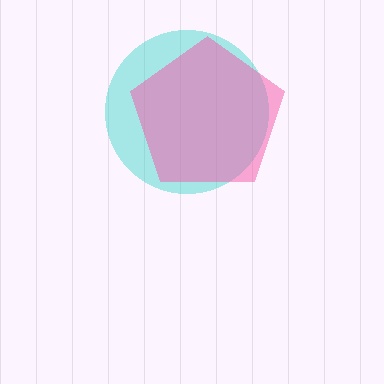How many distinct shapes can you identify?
There are 2 distinct shapes: a cyan circle, a pink pentagon.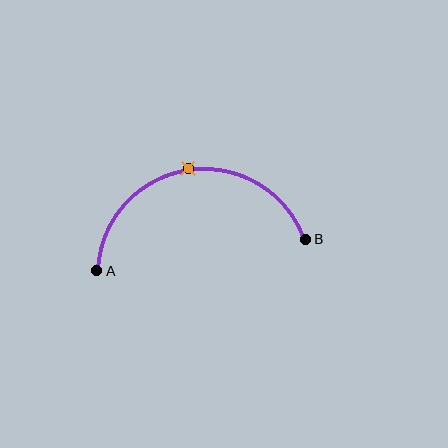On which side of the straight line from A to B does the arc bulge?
The arc bulges above the straight line connecting A and B.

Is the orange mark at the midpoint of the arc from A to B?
Yes. The orange mark lies on the arc at equal arc-length from both A and B — it is the arc midpoint.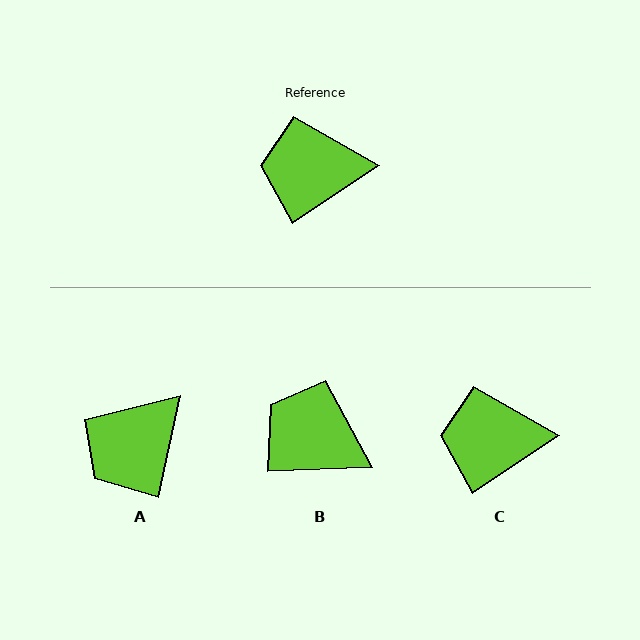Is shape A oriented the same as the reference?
No, it is off by about 44 degrees.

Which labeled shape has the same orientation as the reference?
C.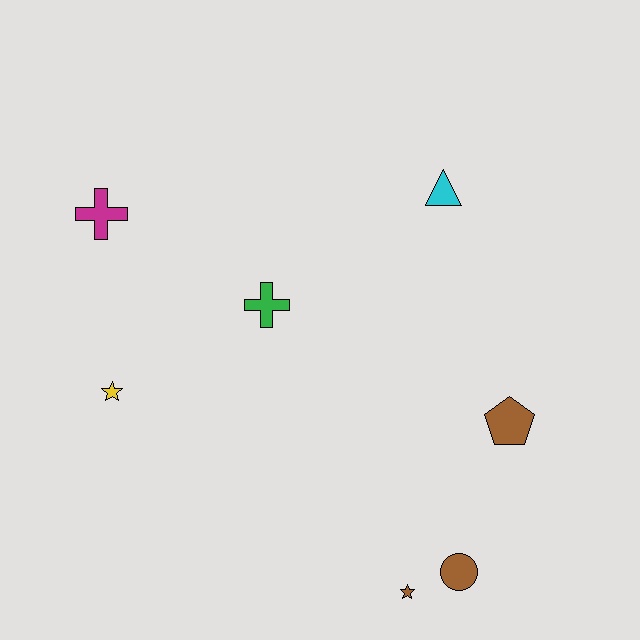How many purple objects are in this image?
There are no purple objects.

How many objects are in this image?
There are 7 objects.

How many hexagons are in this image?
There are no hexagons.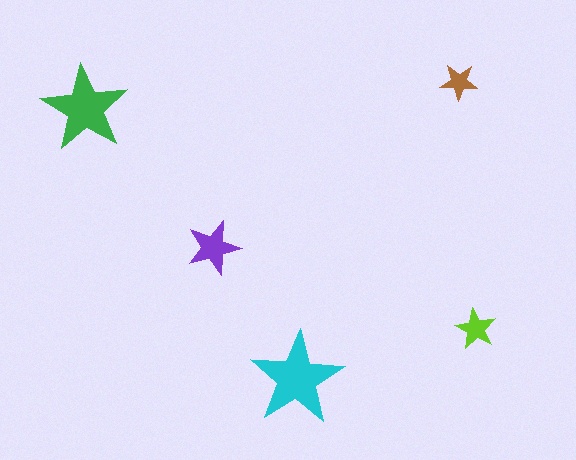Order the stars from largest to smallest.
the cyan one, the green one, the purple one, the lime one, the brown one.